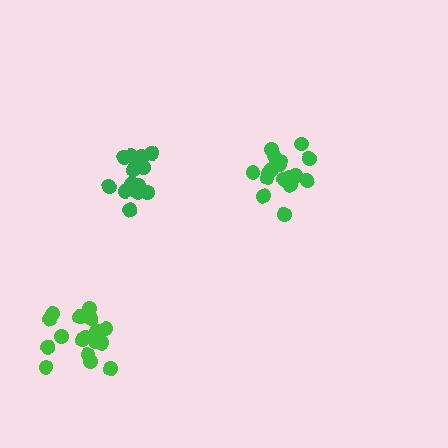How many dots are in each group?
Group 1: 18 dots, Group 2: 17 dots, Group 3: 19 dots (54 total).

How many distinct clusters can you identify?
There are 3 distinct clusters.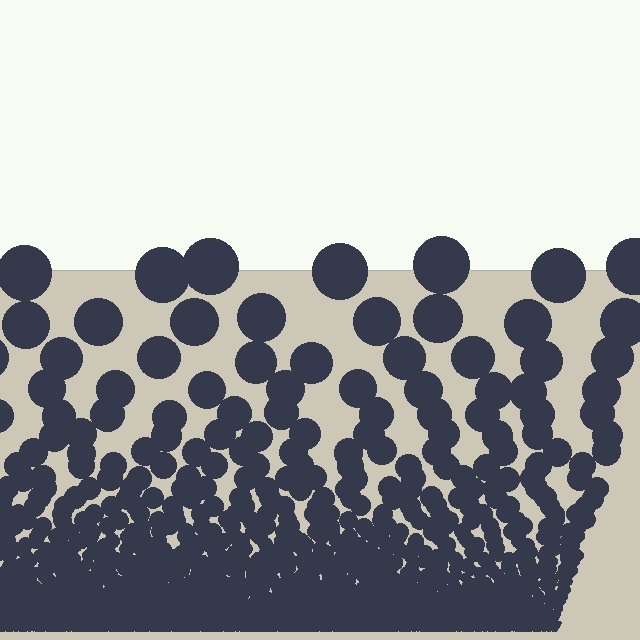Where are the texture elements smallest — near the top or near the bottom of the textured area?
Near the bottom.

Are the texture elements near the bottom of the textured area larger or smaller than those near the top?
Smaller. The gradient is inverted — elements near the bottom are smaller and denser.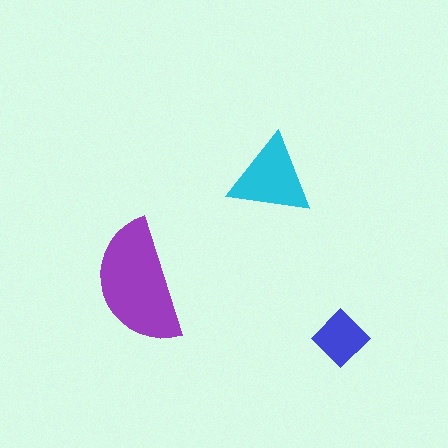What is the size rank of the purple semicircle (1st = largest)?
1st.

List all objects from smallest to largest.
The blue diamond, the cyan triangle, the purple semicircle.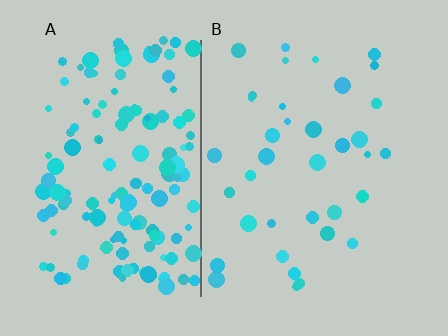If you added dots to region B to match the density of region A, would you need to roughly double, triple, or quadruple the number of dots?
Approximately quadruple.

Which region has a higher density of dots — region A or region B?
A (the left).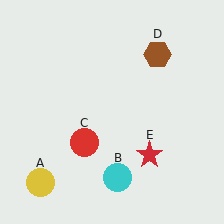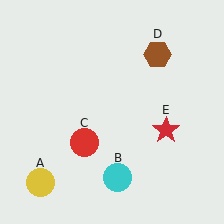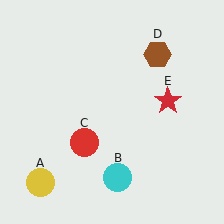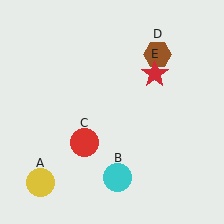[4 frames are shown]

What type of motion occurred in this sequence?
The red star (object E) rotated counterclockwise around the center of the scene.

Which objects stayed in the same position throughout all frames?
Yellow circle (object A) and cyan circle (object B) and red circle (object C) and brown hexagon (object D) remained stationary.